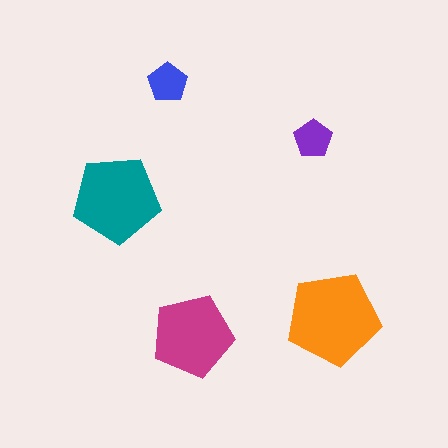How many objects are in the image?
There are 5 objects in the image.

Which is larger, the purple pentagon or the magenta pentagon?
The magenta one.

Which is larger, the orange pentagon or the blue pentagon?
The orange one.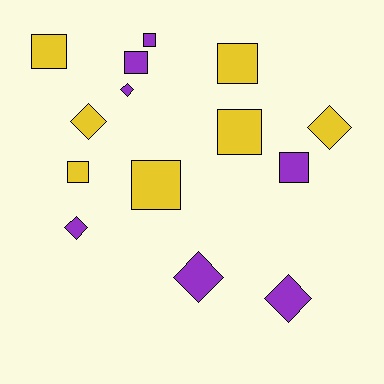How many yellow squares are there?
There are 5 yellow squares.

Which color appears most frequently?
Yellow, with 7 objects.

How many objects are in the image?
There are 14 objects.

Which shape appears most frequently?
Square, with 8 objects.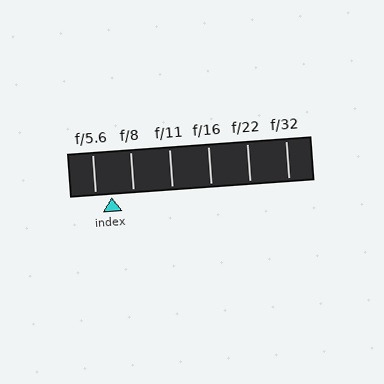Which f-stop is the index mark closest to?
The index mark is closest to f/5.6.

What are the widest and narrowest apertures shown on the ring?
The widest aperture shown is f/5.6 and the narrowest is f/32.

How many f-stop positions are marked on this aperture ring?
There are 6 f-stop positions marked.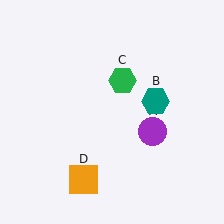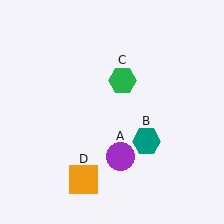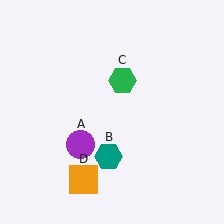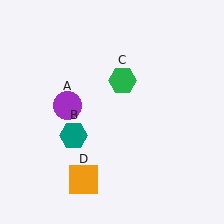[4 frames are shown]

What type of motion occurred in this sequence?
The purple circle (object A), teal hexagon (object B) rotated clockwise around the center of the scene.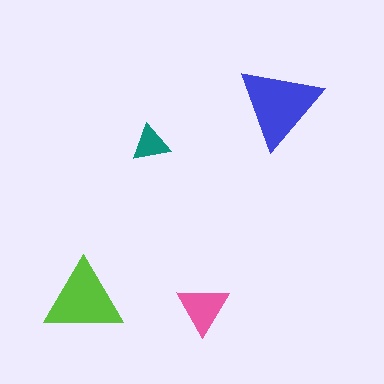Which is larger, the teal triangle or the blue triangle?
The blue one.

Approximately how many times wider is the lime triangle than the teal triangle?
About 2 times wider.